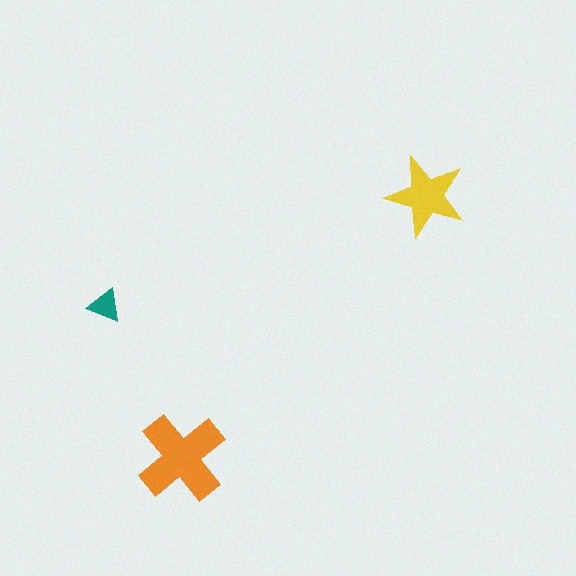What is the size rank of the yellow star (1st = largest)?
2nd.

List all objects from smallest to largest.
The teal triangle, the yellow star, the orange cross.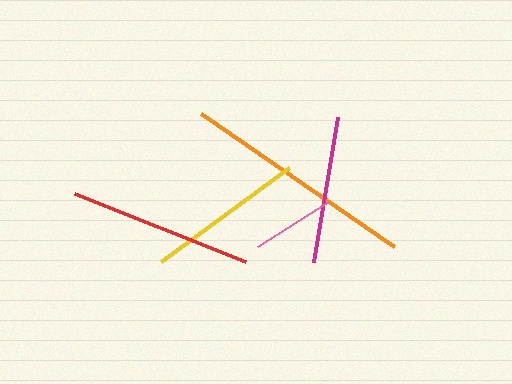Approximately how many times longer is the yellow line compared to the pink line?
The yellow line is approximately 1.9 times the length of the pink line.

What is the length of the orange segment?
The orange segment is approximately 234 pixels long.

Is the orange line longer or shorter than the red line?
The orange line is longer than the red line.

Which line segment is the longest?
The orange line is the longest at approximately 234 pixels.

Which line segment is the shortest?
The pink line is the shortest at approximately 84 pixels.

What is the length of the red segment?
The red segment is approximately 184 pixels long.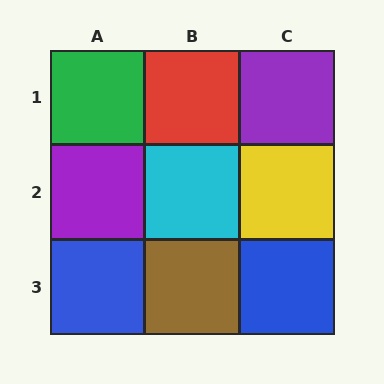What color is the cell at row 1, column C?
Purple.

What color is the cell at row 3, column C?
Blue.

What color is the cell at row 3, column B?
Brown.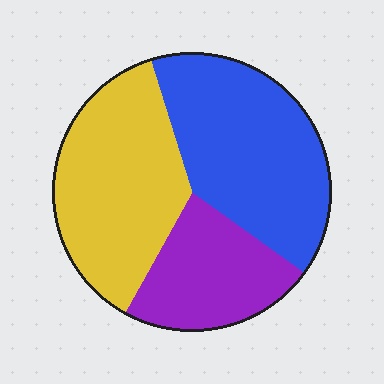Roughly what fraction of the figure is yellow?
Yellow takes up between a third and a half of the figure.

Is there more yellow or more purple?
Yellow.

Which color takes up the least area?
Purple, at roughly 25%.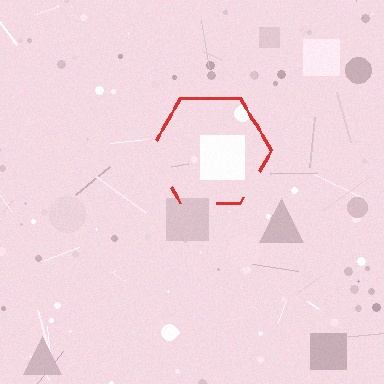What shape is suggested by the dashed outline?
The dashed outline suggests a hexagon.